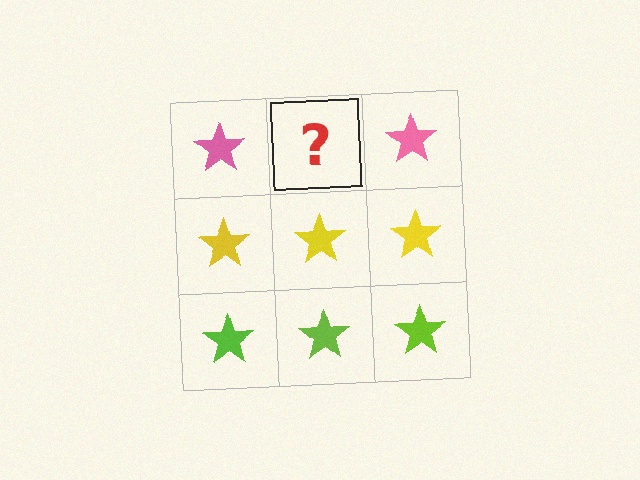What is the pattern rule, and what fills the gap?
The rule is that each row has a consistent color. The gap should be filled with a pink star.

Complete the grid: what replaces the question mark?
The question mark should be replaced with a pink star.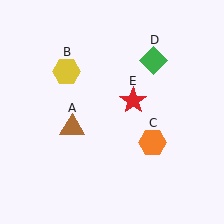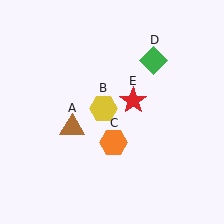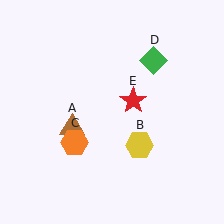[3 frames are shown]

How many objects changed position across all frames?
2 objects changed position: yellow hexagon (object B), orange hexagon (object C).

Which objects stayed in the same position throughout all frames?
Brown triangle (object A) and green diamond (object D) and red star (object E) remained stationary.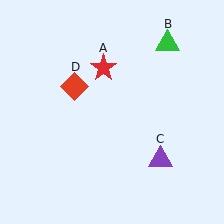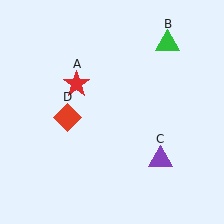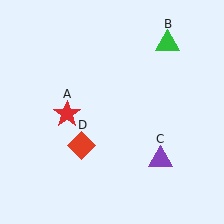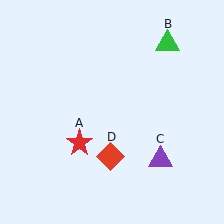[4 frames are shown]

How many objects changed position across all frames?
2 objects changed position: red star (object A), red diamond (object D).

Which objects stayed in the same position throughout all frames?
Green triangle (object B) and purple triangle (object C) remained stationary.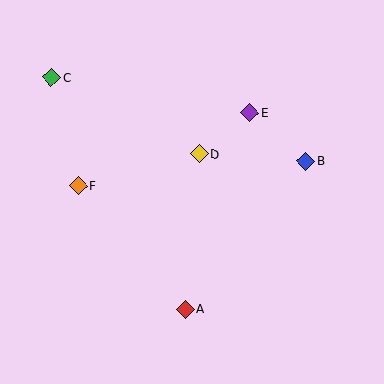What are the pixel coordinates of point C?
Point C is at (52, 77).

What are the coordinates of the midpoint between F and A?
The midpoint between F and A is at (132, 247).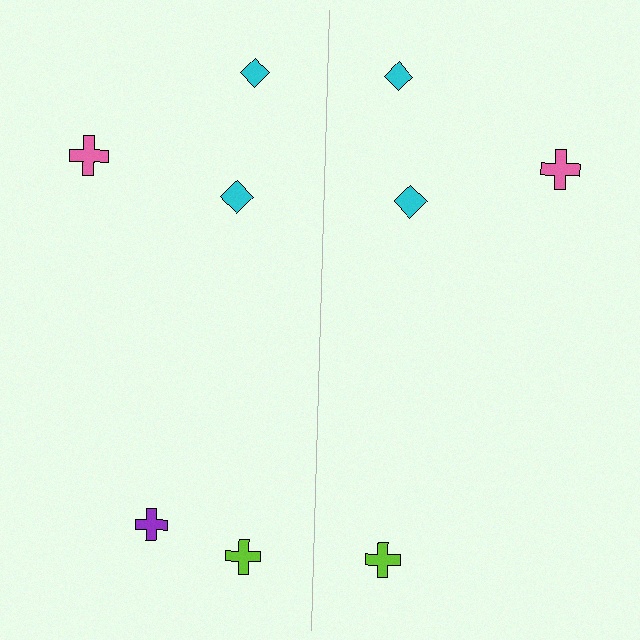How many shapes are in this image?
There are 9 shapes in this image.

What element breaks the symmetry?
A purple cross is missing from the right side.